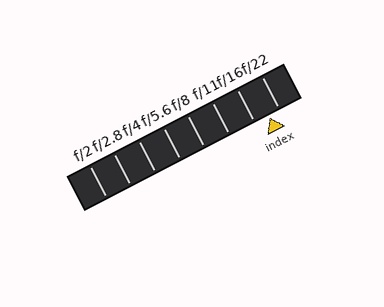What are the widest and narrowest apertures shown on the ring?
The widest aperture shown is f/2 and the narrowest is f/22.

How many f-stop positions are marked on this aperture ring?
There are 8 f-stop positions marked.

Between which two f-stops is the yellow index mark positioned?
The index mark is between f/16 and f/22.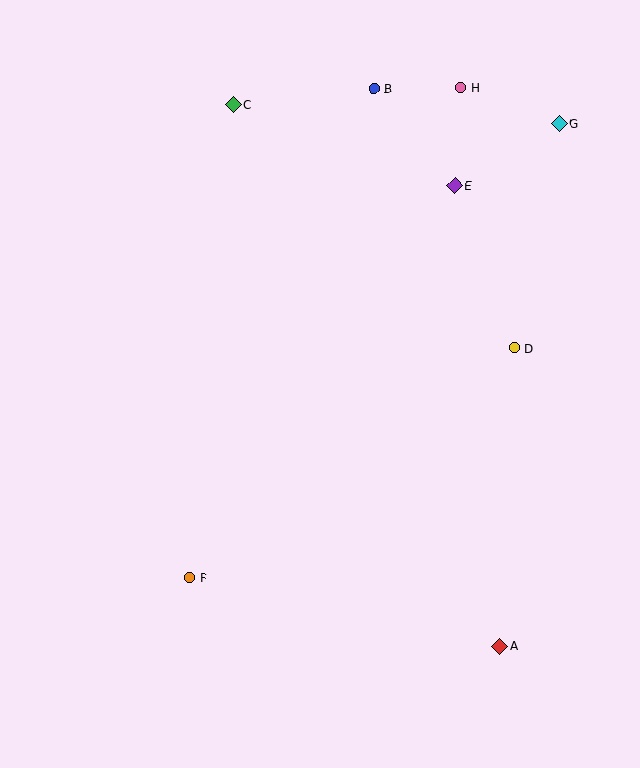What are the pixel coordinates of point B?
Point B is at (374, 89).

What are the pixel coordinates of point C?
Point C is at (233, 105).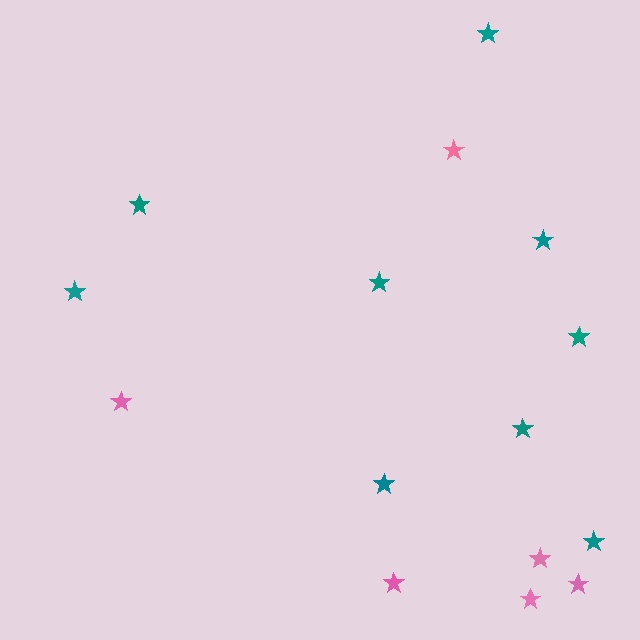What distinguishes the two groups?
There are 2 groups: one group of pink stars (6) and one group of teal stars (9).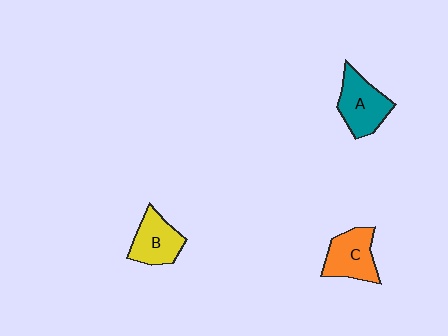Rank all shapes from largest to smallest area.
From largest to smallest: A (teal), C (orange), B (yellow).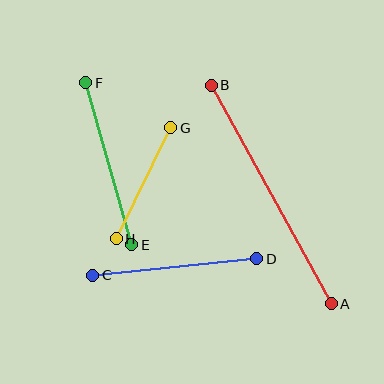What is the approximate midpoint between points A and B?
The midpoint is at approximately (271, 195) pixels.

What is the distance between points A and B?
The distance is approximately 249 pixels.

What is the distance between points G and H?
The distance is approximately 123 pixels.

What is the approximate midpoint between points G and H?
The midpoint is at approximately (144, 183) pixels.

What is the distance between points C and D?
The distance is approximately 164 pixels.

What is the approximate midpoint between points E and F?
The midpoint is at approximately (109, 164) pixels.